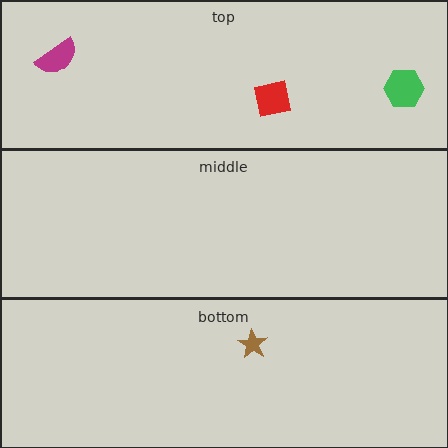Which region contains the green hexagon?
The top region.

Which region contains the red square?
The top region.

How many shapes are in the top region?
3.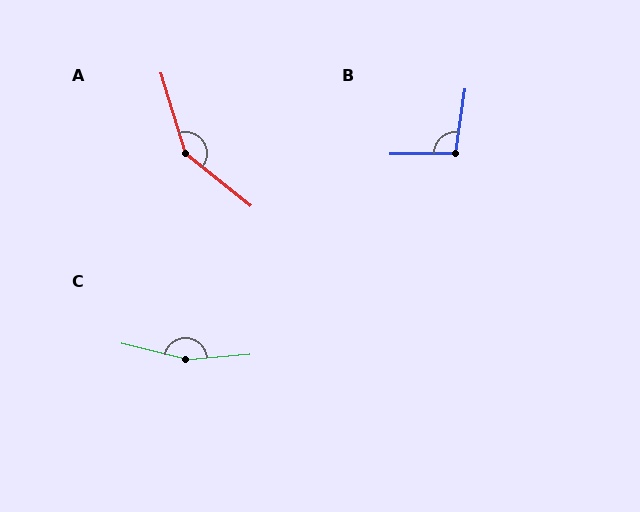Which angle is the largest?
C, at approximately 162 degrees.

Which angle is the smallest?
B, at approximately 99 degrees.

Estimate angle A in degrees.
Approximately 145 degrees.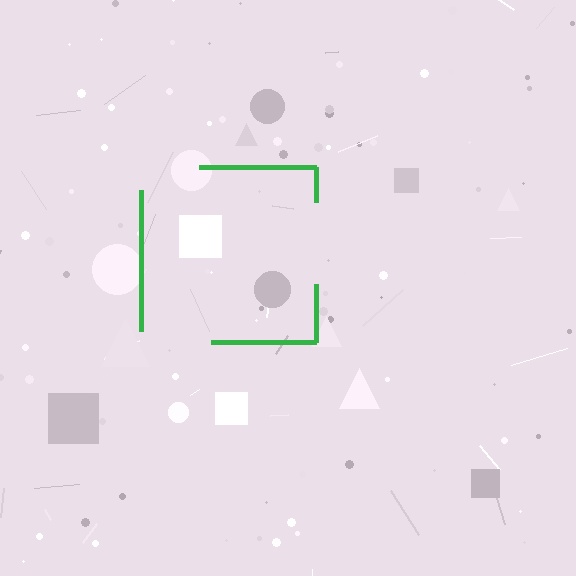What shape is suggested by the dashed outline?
The dashed outline suggests a square.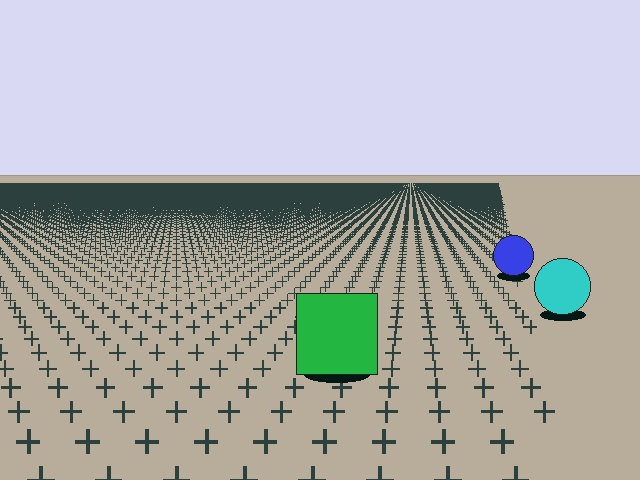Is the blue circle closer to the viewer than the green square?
No. The green square is closer — you can tell from the texture gradient: the ground texture is coarser near it.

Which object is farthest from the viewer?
The blue circle is farthest from the viewer. It appears smaller and the ground texture around it is denser.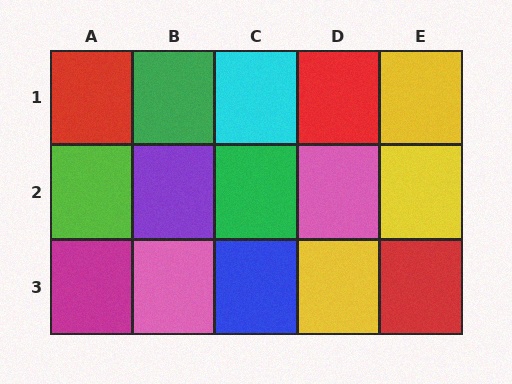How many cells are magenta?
1 cell is magenta.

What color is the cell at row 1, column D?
Red.